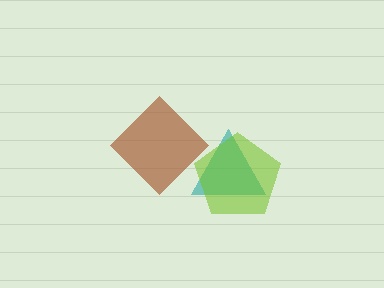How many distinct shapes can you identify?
There are 3 distinct shapes: a teal triangle, a lime pentagon, a brown diamond.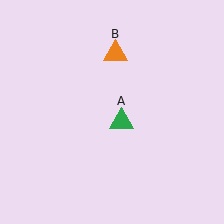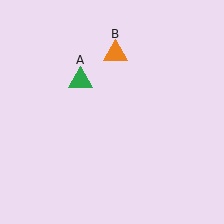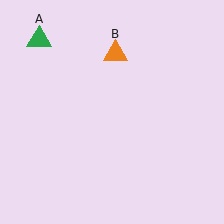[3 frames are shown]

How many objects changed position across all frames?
1 object changed position: green triangle (object A).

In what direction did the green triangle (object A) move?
The green triangle (object A) moved up and to the left.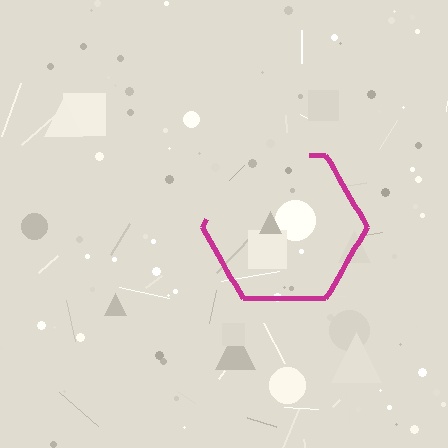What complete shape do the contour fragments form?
The contour fragments form a hexagon.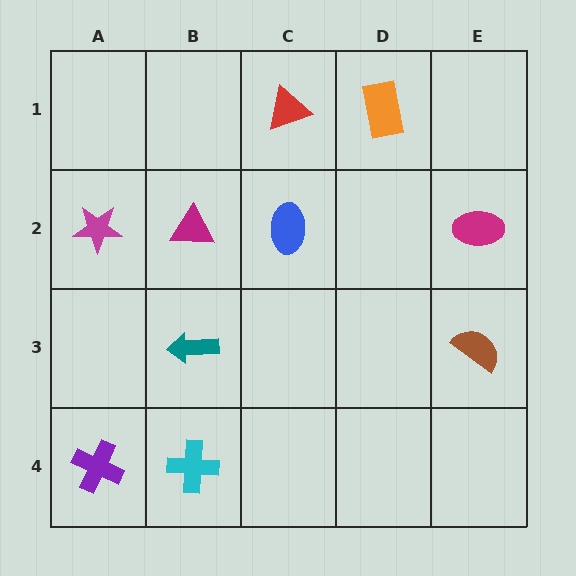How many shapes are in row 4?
2 shapes.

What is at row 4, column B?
A cyan cross.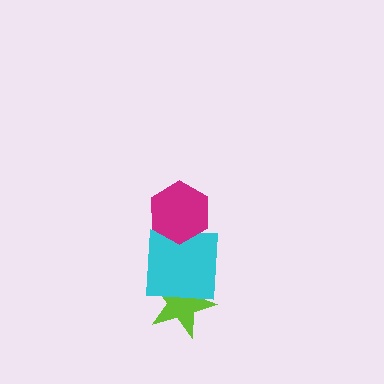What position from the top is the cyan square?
The cyan square is 2nd from the top.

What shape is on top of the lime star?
The cyan square is on top of the lime star.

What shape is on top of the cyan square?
The magenta hexagon is on top of the cyan square.